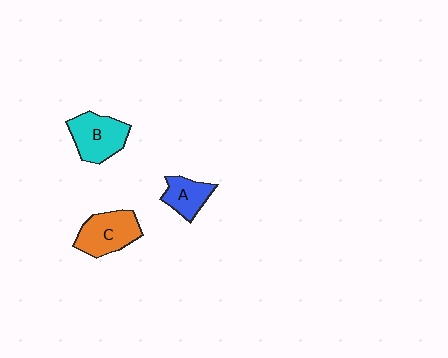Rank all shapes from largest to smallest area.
From largest to smallest: B (cyan), C (orange), A (blue).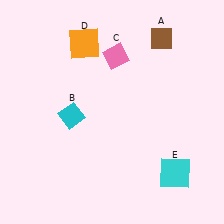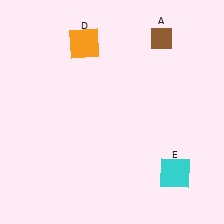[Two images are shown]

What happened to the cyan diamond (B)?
The cyan diamond (B) was removed in Image 2. It was in the bottom-left area of Image 1.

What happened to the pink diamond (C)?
The pink diamond (C) was removed in Image 2. It was in the top-right area of Image 1.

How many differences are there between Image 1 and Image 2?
There are 2 differences between the two images.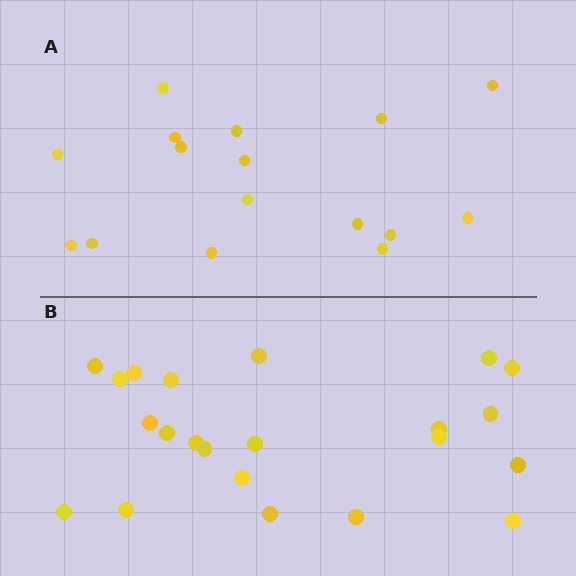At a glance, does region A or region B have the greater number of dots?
Region B (the bottom region) has more dots.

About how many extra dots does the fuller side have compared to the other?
Region B has about 6 more dots than region A.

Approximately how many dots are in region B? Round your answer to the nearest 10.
About 20 dots. (The exact count is 22, which rounds to 20.)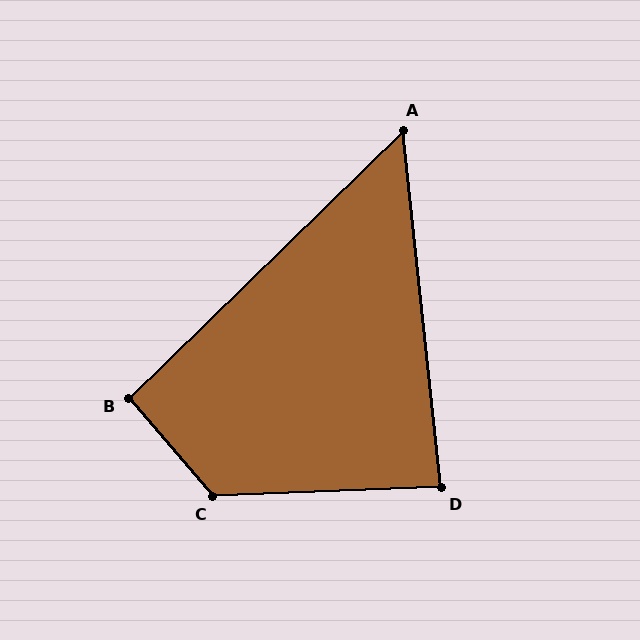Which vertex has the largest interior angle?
C, at approximately 128 degrees.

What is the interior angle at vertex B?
Approximately 94 degrees (approximately right).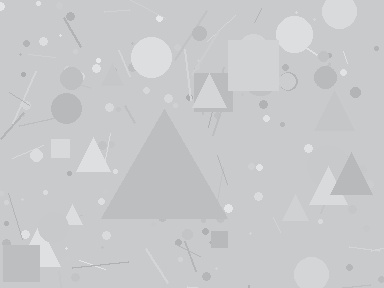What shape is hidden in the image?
A triangle is hidden in the image.